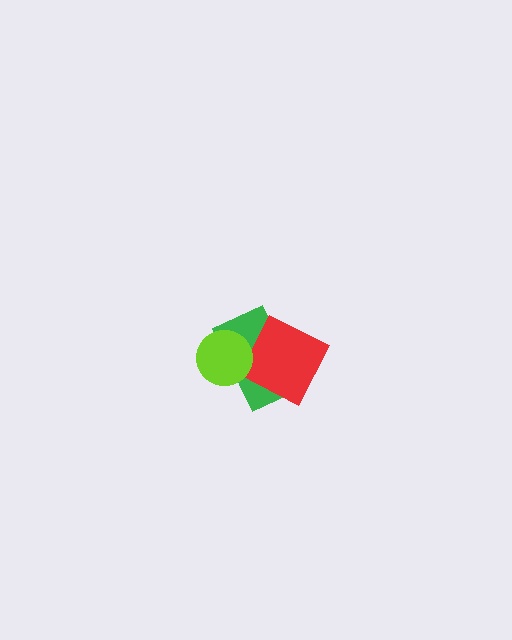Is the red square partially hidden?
No, no other shape covers it.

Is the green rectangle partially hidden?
Yes, it is partially covered by another shape.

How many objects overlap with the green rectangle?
2 objects overlap with the green rectangle.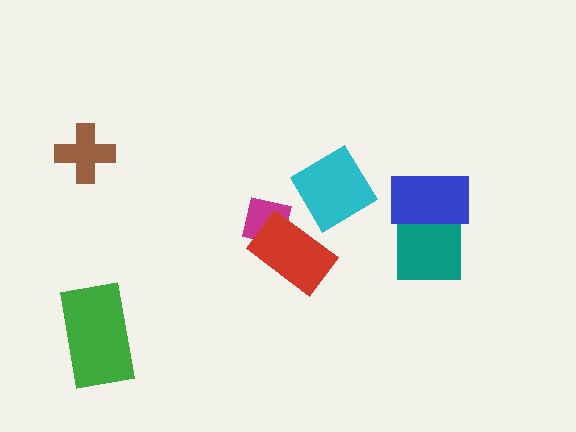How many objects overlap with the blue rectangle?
1 object overlaps with the blue rectangle.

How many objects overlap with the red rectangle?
1 object overlaps with the red rectangle.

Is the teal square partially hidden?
Yes, it is partially covered by another shape.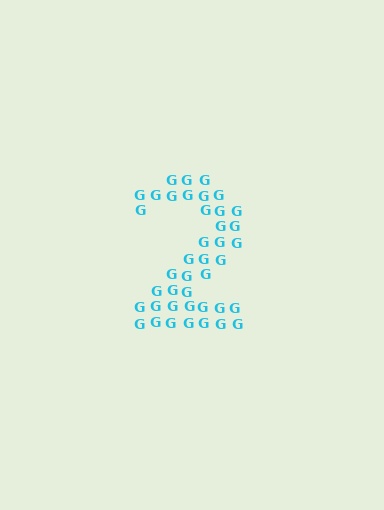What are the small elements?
The small elements are letter G's.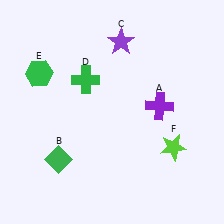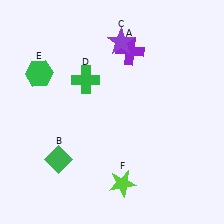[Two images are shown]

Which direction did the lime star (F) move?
The lime star (F) moved left.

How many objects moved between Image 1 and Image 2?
2 objects moved between the two images.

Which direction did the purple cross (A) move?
The purple cross (A) moved up.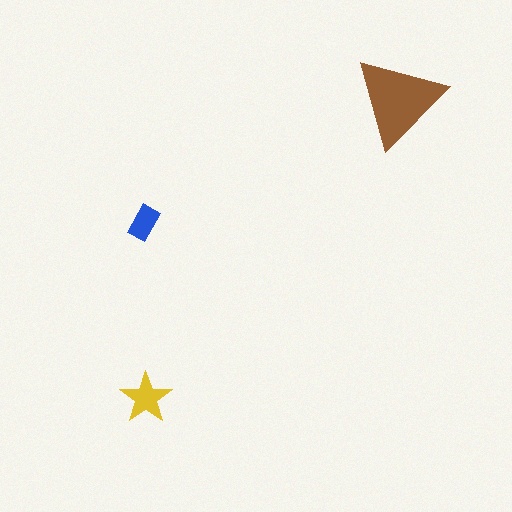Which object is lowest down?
The yellow star is bottommost.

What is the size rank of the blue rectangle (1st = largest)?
3rd.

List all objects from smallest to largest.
The blue rectangle, the yellow star, the brown triangle.